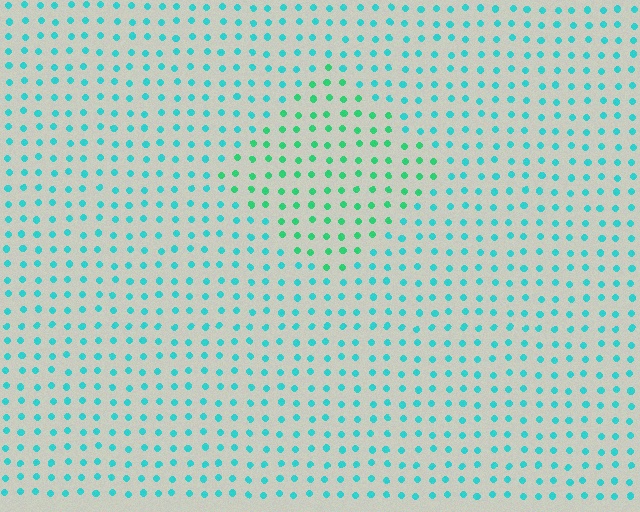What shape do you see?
I see a diamond.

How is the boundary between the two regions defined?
The boundary is defined purely by a slight shift in hue (about 33 degrees). Spacing, size, and orientation are identical on both sides.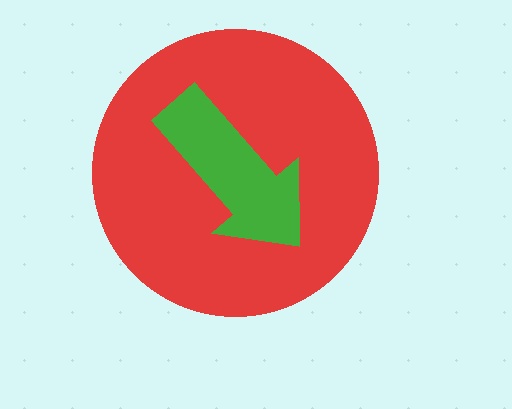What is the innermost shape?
The green arrow.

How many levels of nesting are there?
2.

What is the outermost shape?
The red circle.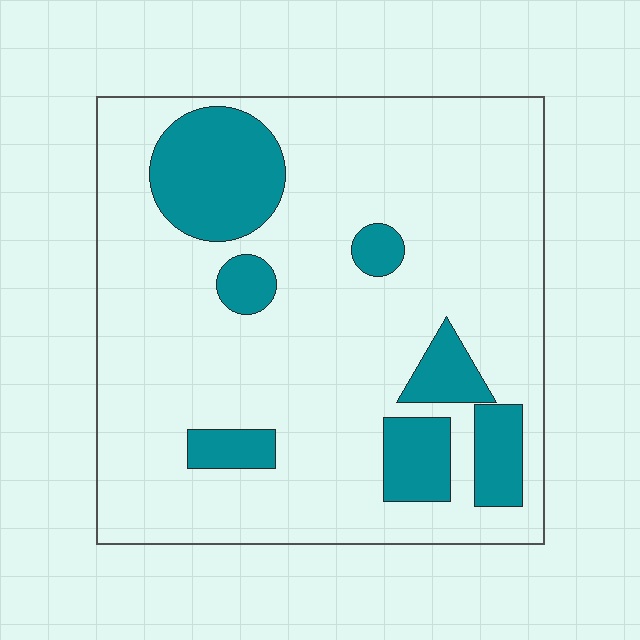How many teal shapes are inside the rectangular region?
7.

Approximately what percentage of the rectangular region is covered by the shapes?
Approximately 20%.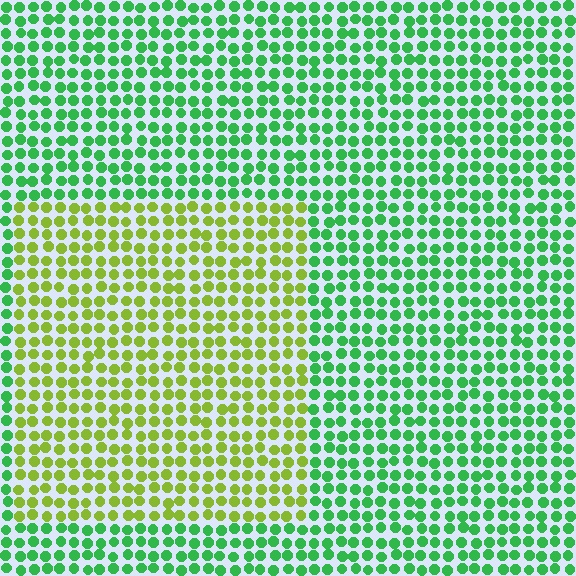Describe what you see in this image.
The image is filled with small green elements in a uniform arrangement. A rectangle-shaped region is visible where the elements are tinted to a slightly different hue, forming a subtle color boundary.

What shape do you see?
I see a rectangle.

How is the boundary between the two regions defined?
The boundary is defined purely by a slight shift in hue (about 50 degrees). Spacing, size, and orientation are identical on both sides.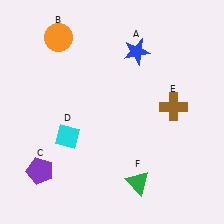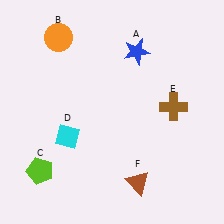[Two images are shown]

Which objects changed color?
C changed from purple to lime. F changed from green to brown.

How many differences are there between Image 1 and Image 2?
There are 2 differences between the two images.